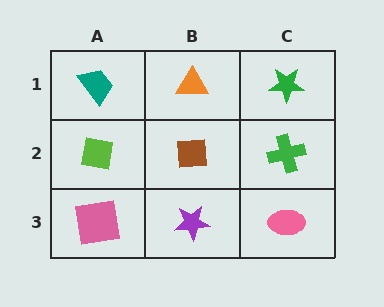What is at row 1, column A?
A teal trapezoid.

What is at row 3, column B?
A purple star.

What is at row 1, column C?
A green star.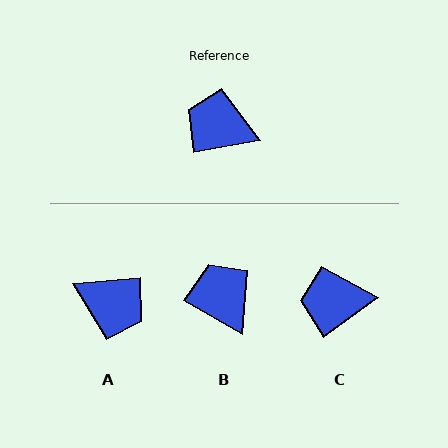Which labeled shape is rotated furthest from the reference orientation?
A, about 174 degrees away.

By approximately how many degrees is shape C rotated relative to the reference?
Approximately 26 degrees counter-clockwise.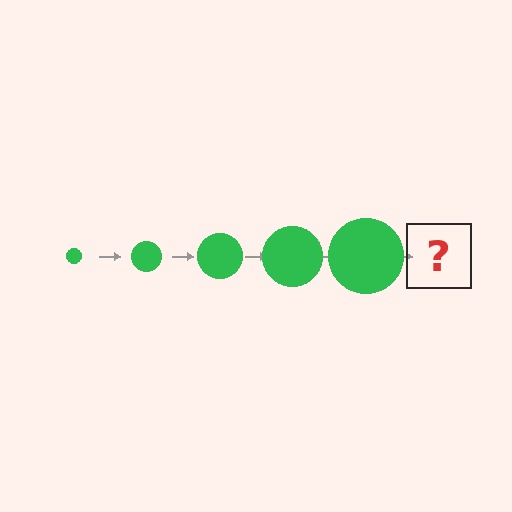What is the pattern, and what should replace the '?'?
The pattern is that the circle gets progressively larger each step. The '?' should be a green circle, larger than the previous one.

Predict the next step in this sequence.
The next step is a green circle, larger than the previous one.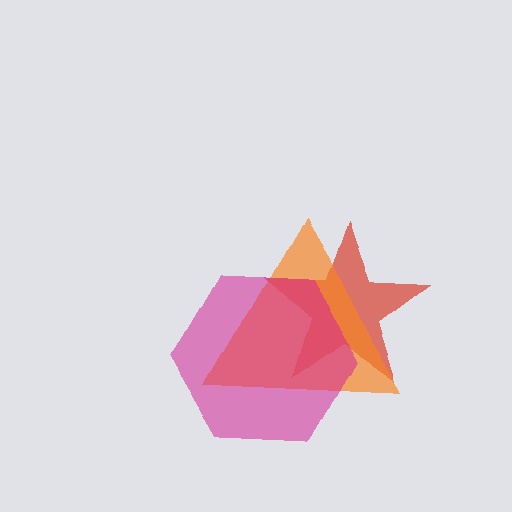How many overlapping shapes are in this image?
There are 3 overlapping shapes in the image.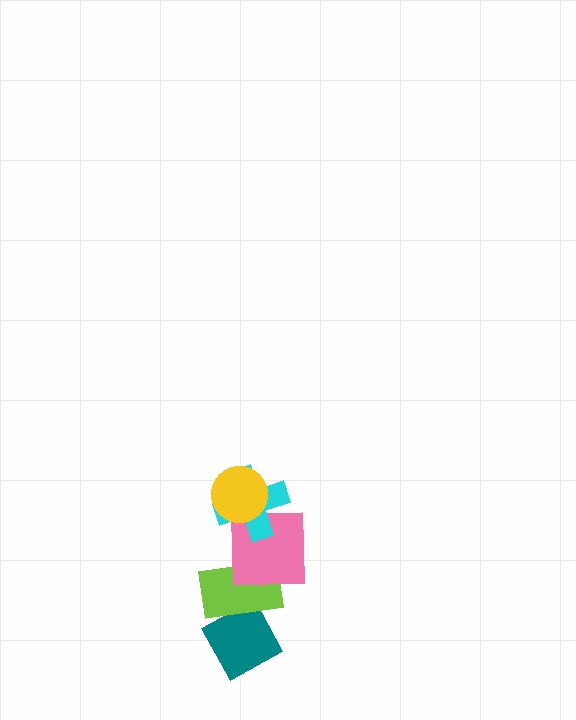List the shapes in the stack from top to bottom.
From top to bottom: the yellow circle, the cyan cross, the pink square, the lime rectangle, the teal diamond.